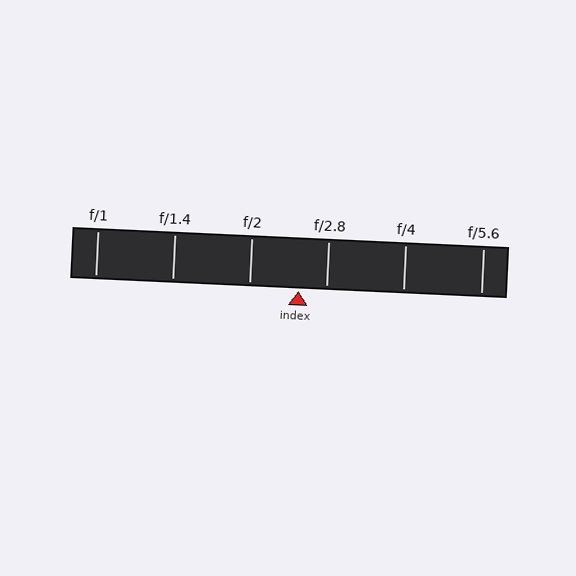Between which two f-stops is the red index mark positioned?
The index mark is between f/2 and f/2.8.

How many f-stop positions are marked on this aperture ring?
There are 6 f-stop positions marked.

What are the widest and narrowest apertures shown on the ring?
The widest aperture shown is f/1 and the narrowest is f/5.6.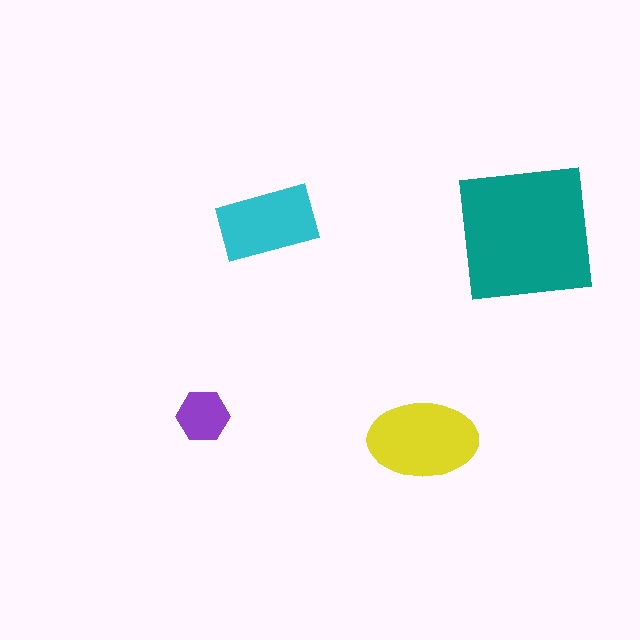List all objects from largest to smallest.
The teal square, the yellow ellipse, the cyan rectangle, the purple hexagon.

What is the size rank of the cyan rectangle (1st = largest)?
3rd.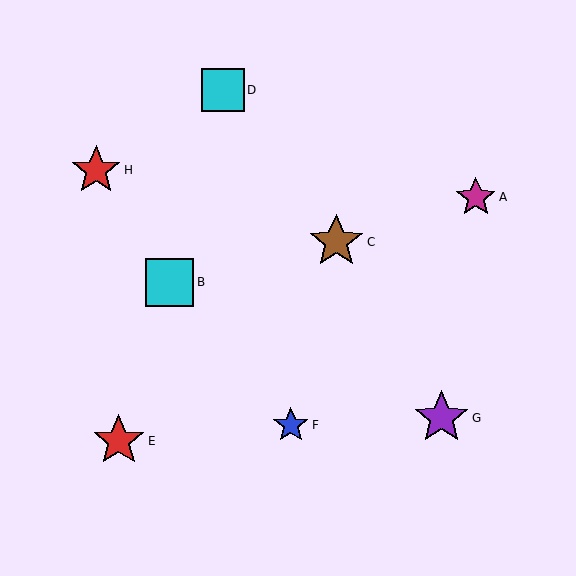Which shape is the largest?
The brown star (labeled C) is the largest.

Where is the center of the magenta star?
The center of the magenta star is at (476, 197).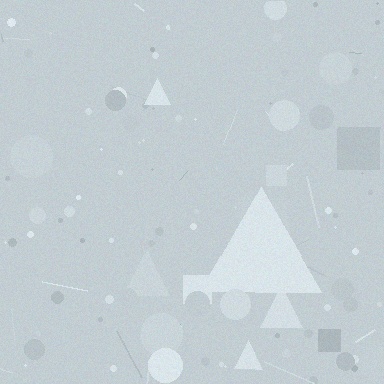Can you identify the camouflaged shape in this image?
The camouflaged shape is a triangle.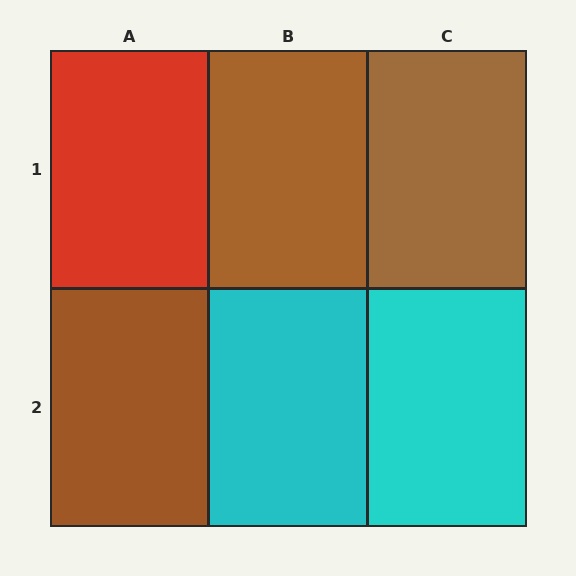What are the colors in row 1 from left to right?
Red, brown, brown.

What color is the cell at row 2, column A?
Brown.